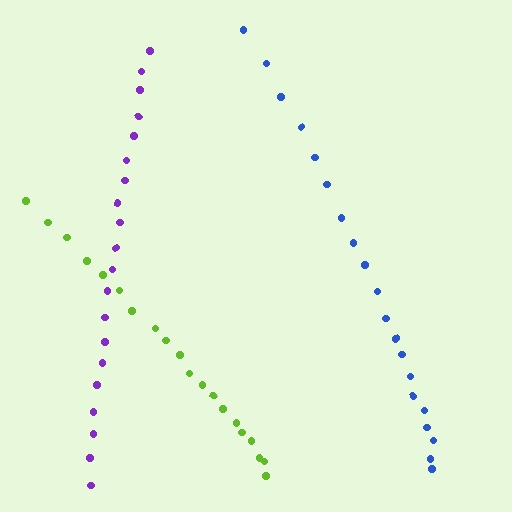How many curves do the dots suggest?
There are 3 distinct paths.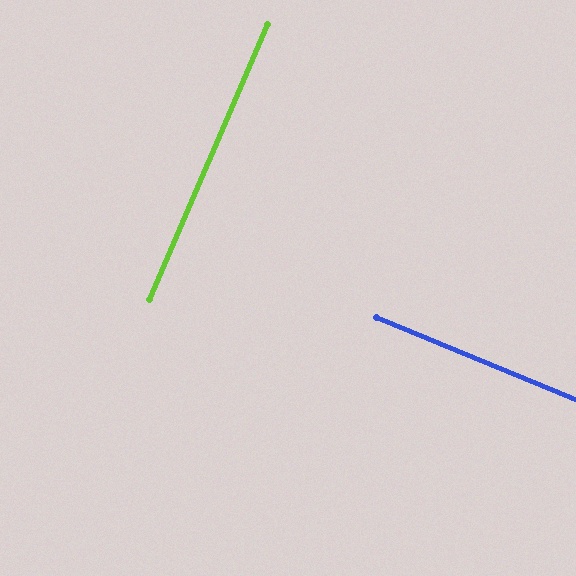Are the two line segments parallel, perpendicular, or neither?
Perpendicular — they meet at approximately 89°.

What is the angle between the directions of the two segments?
Approximately 89 degrees.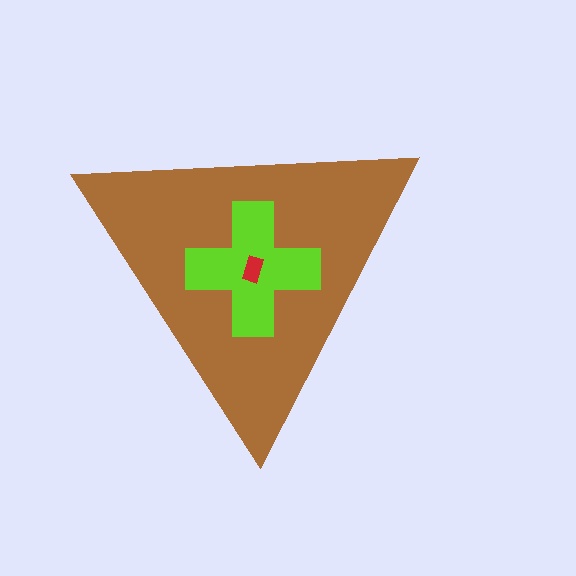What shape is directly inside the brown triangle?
The lime cross.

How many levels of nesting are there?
3.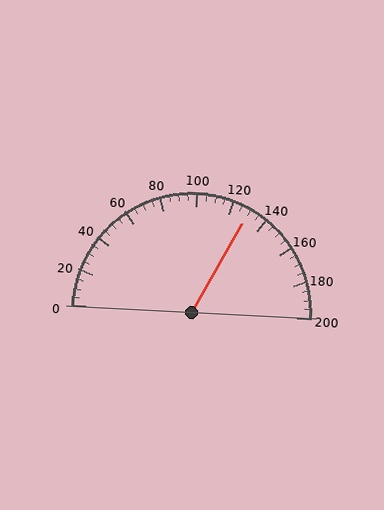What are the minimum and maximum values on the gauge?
The gauge ranges from 0 to 200.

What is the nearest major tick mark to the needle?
The nearest major tick mark is 120.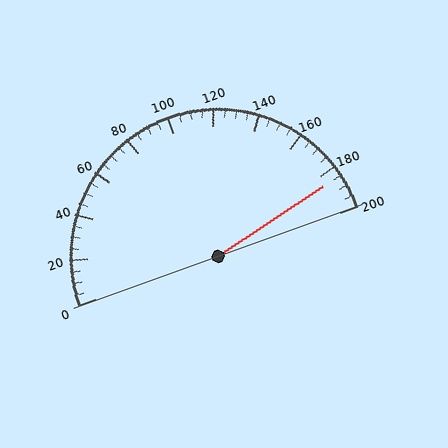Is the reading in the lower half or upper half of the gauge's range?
The reading is in the upper half of the range (0 to 200).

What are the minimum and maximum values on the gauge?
The gauge ranges from 0 to 200.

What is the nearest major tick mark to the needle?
The nearest major tick mark is 180.